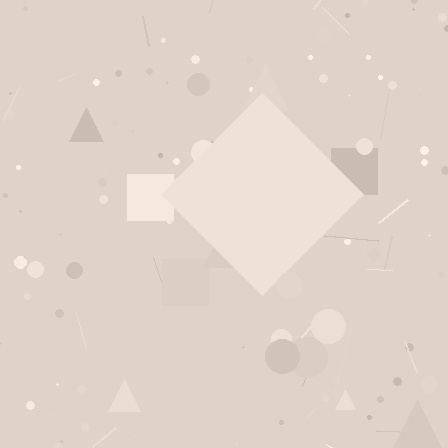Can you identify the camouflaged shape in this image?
The camouflaged shape is a diamond.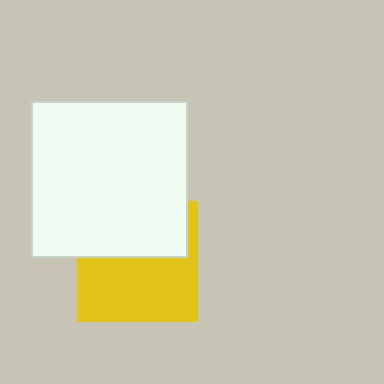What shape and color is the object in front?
The object in front is a white square.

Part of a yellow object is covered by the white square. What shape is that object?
It is a square.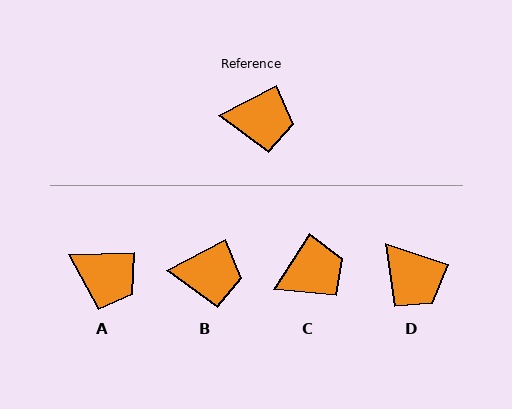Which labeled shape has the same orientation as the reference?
B.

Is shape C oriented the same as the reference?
No, it is off by about 30 degrees.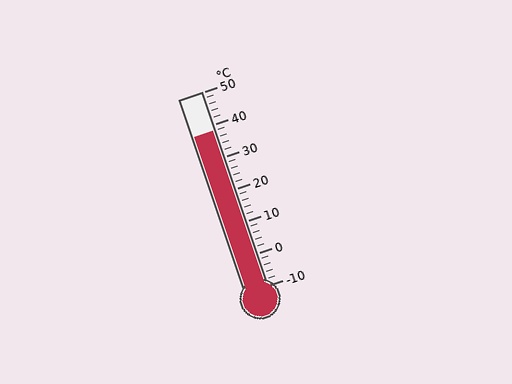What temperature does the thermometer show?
The thermometer shows approximately 38°C.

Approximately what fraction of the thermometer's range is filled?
The thermometer is filled to approximately 80% of its range.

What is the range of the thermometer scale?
The thermometer scale ranges from -10°C to 50°C.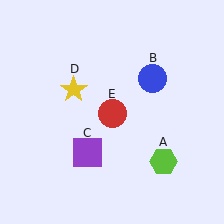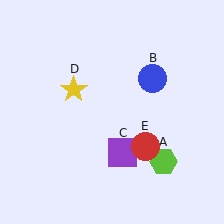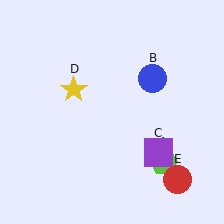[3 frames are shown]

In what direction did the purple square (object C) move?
The purple square (object C) moved right.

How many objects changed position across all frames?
2 objects changed position: purple square (object C), red circle (object E).